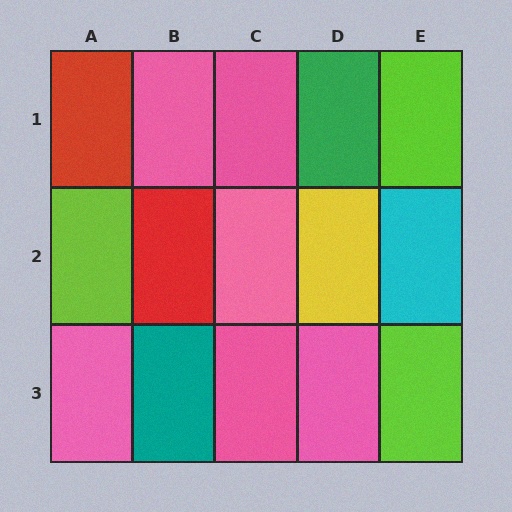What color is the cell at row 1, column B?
Pink.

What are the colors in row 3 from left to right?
Pink, teal, pink, pink, lime.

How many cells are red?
2 cells are red.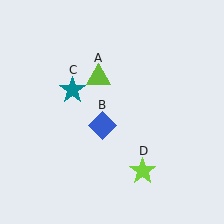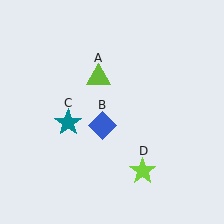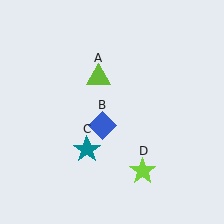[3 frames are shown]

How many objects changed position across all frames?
1 object changed position: teal star (object C).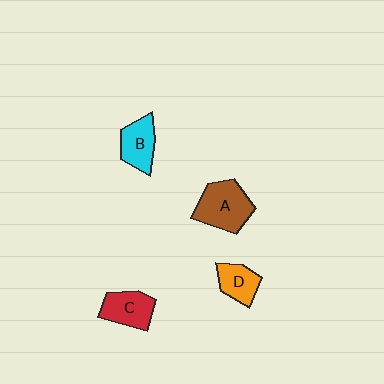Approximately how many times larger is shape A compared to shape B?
Approximately 1.4 times.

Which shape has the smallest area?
Shape D (orange).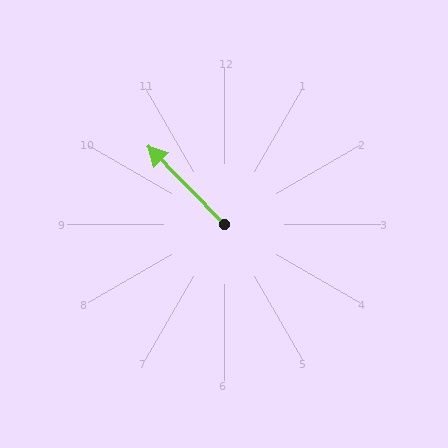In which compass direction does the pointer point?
Northwest.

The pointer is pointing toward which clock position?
Roughly 11 o'clock.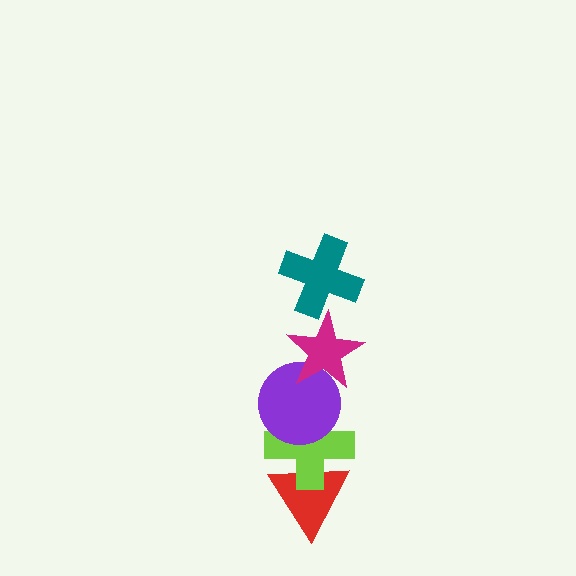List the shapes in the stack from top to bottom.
From top to bottom: the teal cross, the magenta star, the purple circle, the lime cross, the red triangle.